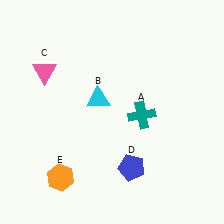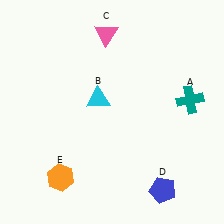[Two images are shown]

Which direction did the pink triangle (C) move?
The pink triangle (C) moved right.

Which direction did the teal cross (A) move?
The teal cross (A) moved right.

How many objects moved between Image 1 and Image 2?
3 objects moved between the two images.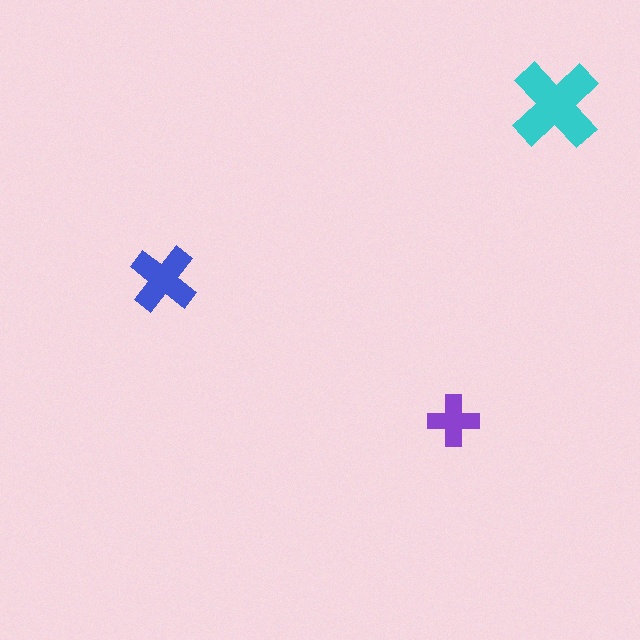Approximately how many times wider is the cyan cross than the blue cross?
About 1.5 times wider.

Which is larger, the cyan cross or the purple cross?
The cyan one.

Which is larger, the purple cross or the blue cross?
The blue one.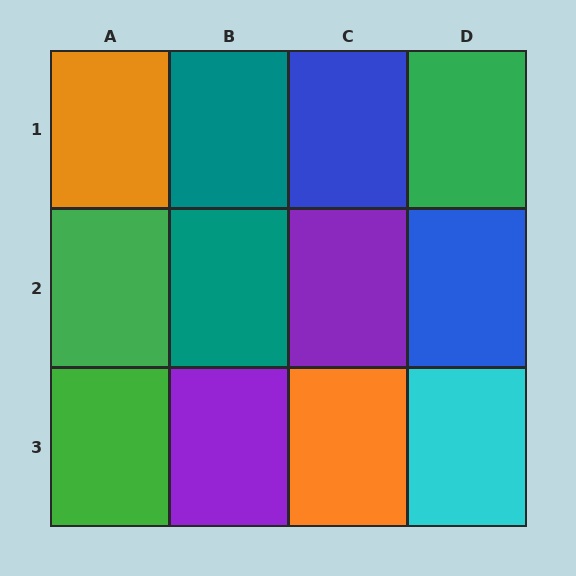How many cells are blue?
2 cells are blue.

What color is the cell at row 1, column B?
Teal.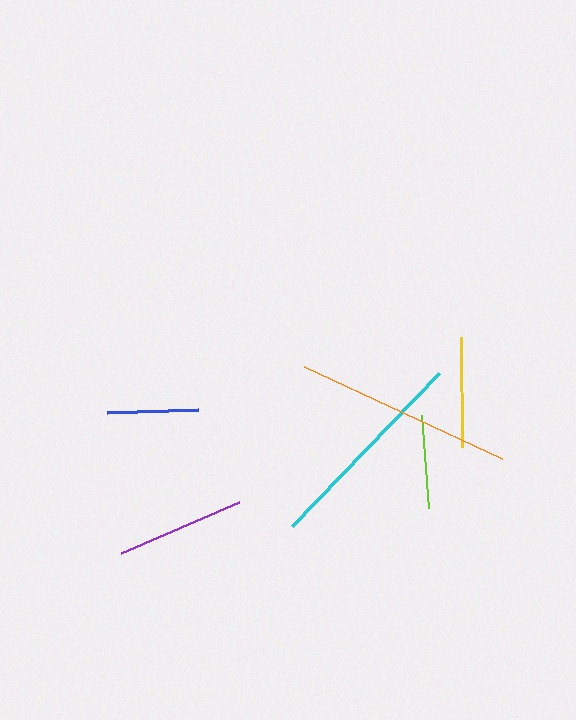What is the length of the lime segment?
The lime segment is approximately 94 pixels long.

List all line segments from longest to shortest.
From longest to shortest: orange, cyan, purple, yellow, lime, blue.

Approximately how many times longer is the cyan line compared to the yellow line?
The cyan line is approximately 1.9 times the length of the yellow line.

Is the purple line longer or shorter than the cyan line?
The cyan line is longer than the purple line.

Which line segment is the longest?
The orange line is the longest at approximately 218 pixels.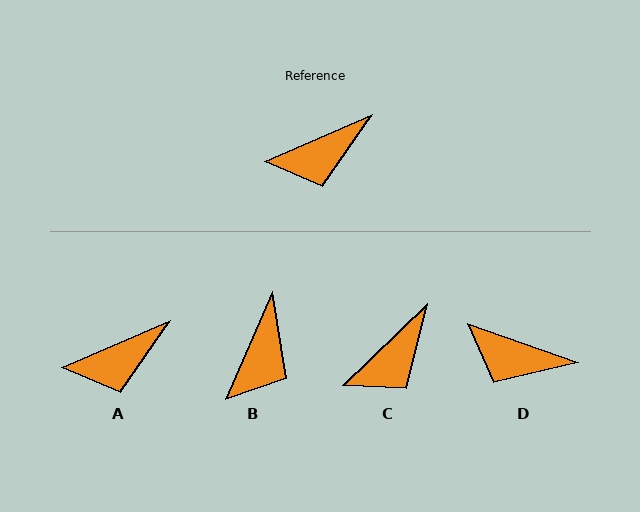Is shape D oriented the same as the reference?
No, it is off by about 43 degrees.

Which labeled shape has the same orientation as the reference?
A.